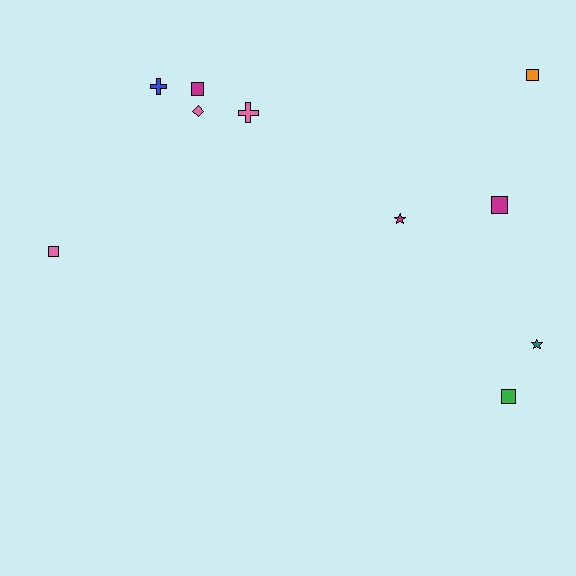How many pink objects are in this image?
There are 3 pink objects.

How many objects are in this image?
There are 10 objects.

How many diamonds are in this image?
There is 1 diamond.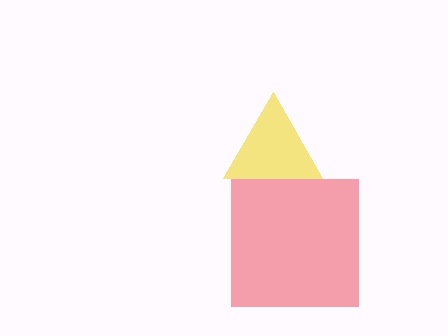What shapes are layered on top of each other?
The layered shapes are: a yellow triangle, a red square.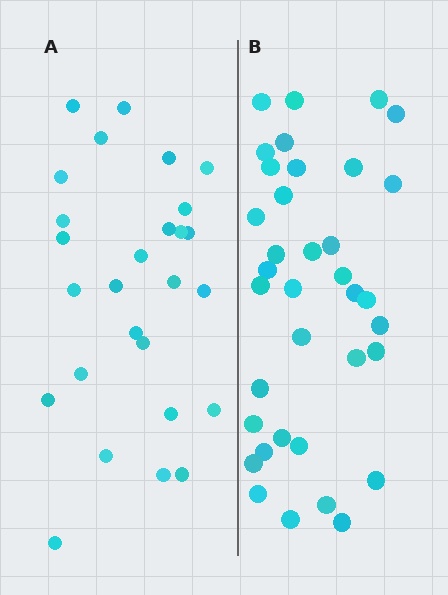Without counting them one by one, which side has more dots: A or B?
Region B (the right region) has more dots.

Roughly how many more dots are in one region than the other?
Region B has roughly 8 or so more dots than region A.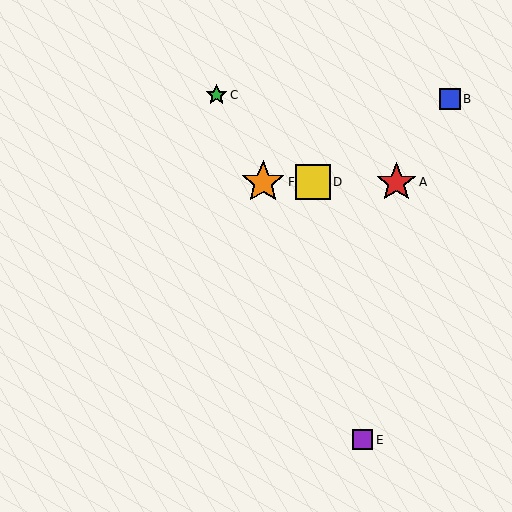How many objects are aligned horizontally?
3 objects (A, D, F) are aligned horizontally.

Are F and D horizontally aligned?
Yes, both are at y≈182.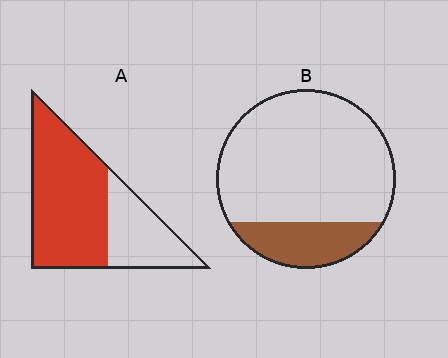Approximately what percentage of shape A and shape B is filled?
A is approximately 65% and B is approximately 20%.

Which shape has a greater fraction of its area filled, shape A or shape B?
Shape A.